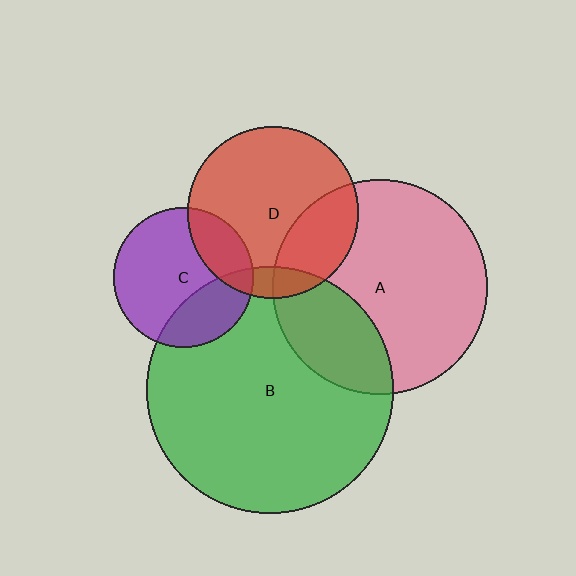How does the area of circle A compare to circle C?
Approximately 2.3 times.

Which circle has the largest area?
Circle B (green).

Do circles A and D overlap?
Yes.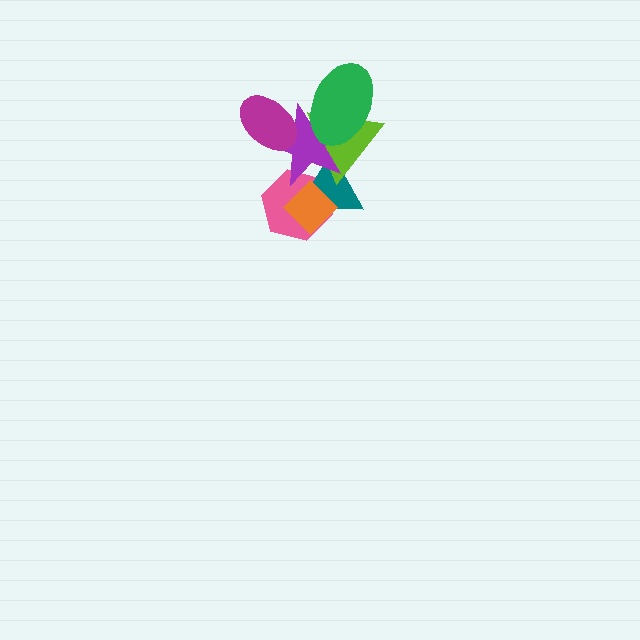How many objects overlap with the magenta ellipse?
1 object overlaps with the magenta ellipse.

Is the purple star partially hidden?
Yes, it is partially covered by another shape.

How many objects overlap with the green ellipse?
2 objects overlap with the green ellipse.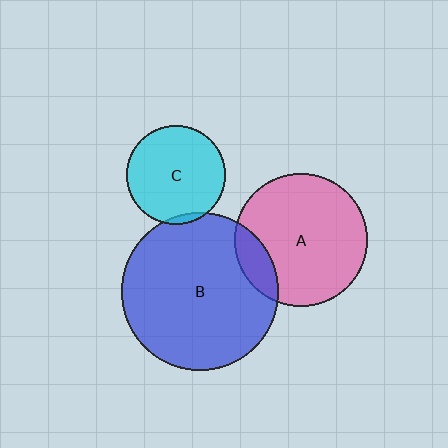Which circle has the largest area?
Circle B (blue).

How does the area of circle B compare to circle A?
Approximately 1.4 times.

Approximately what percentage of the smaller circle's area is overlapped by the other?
Approximately 15%.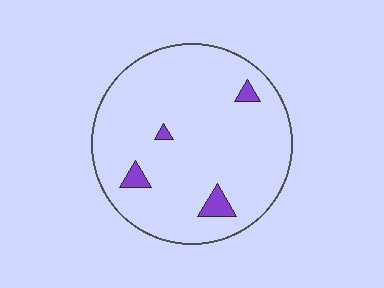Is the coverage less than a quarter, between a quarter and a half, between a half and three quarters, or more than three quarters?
Less than a quarter.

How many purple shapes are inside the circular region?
4.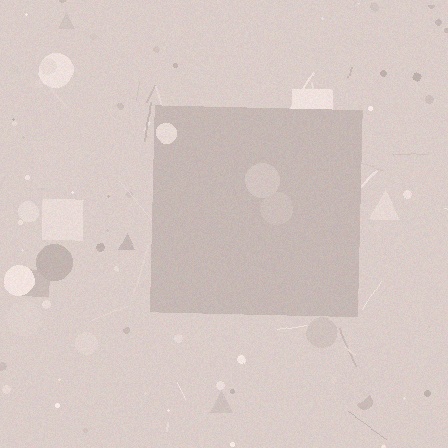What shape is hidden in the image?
A square is hidden in the image.